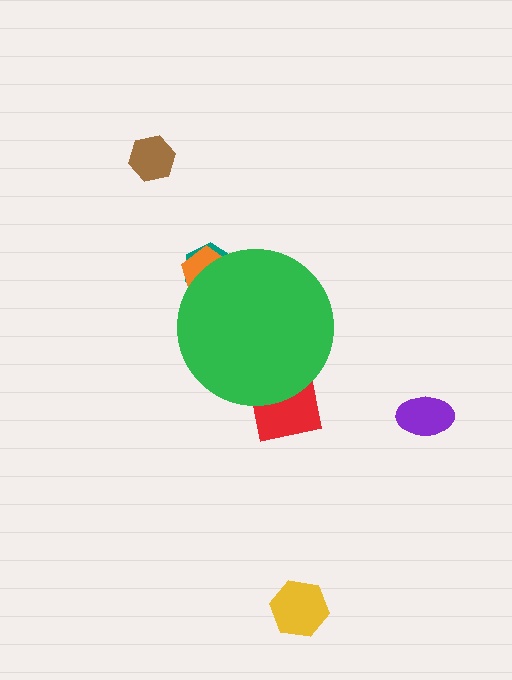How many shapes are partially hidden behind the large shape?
3 shapes are partially hidden.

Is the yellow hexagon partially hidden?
No, the yellow hexagon is fully visible.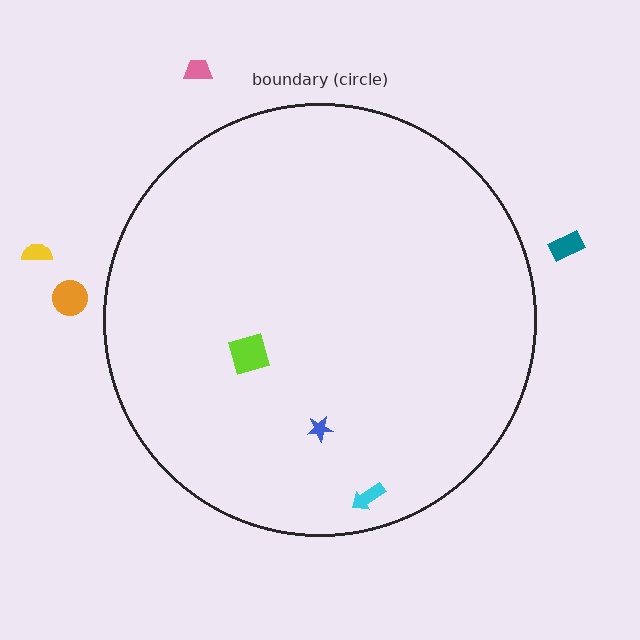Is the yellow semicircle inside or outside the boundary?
Outside.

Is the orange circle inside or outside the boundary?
Outside.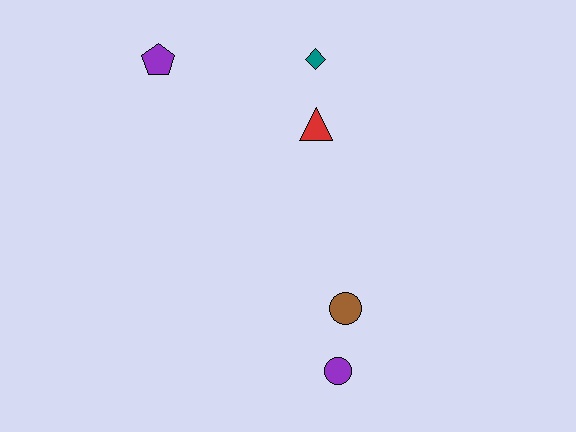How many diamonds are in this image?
There is 1 diamond.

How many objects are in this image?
There are 5 objects.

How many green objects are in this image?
There are no green objects.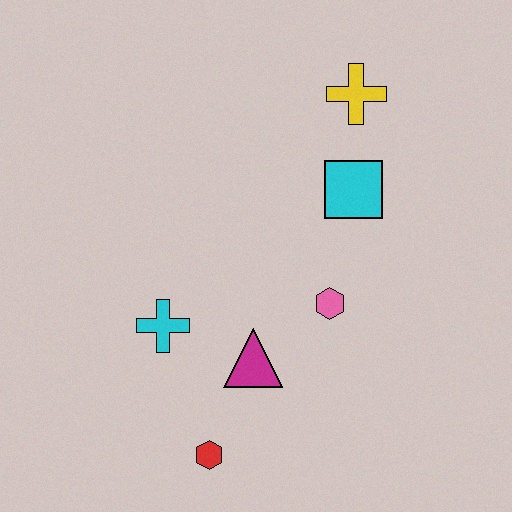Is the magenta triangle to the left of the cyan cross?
No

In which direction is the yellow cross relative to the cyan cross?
The yellow cross is above the cyan cross.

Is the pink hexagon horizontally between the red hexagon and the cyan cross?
No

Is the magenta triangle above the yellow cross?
No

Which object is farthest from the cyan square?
The red hexagon is farthest from the cyan square.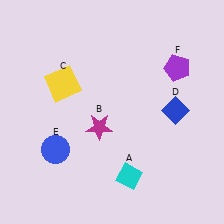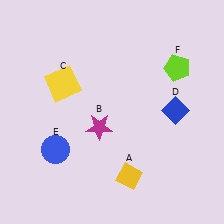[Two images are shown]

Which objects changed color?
A changed from cyan to yellow. F changed from purple to lime.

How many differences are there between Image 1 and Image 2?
There are 2 differences between the two images.